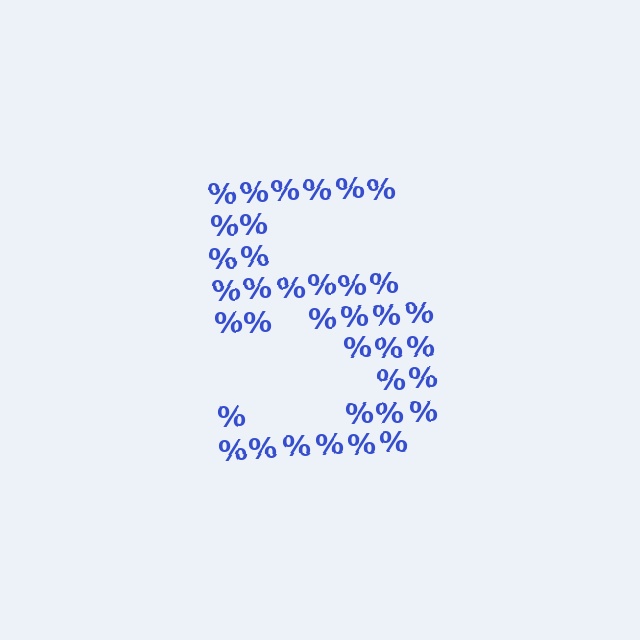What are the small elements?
The small elements are percent signs.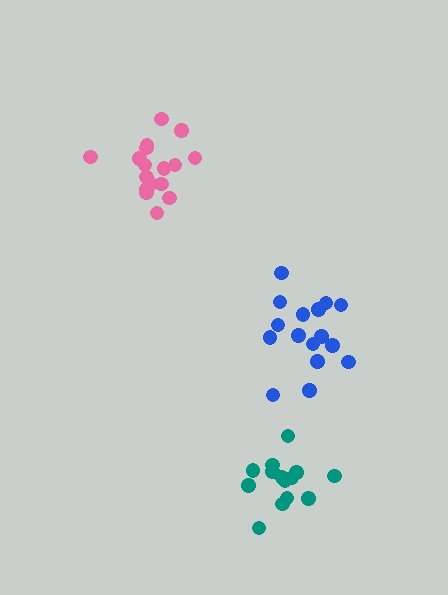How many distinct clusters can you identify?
There are 3 distinct clusters.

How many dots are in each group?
Group 1: 14 dots, Group 2: 17 dots, Group 3: 16 dots (47 total).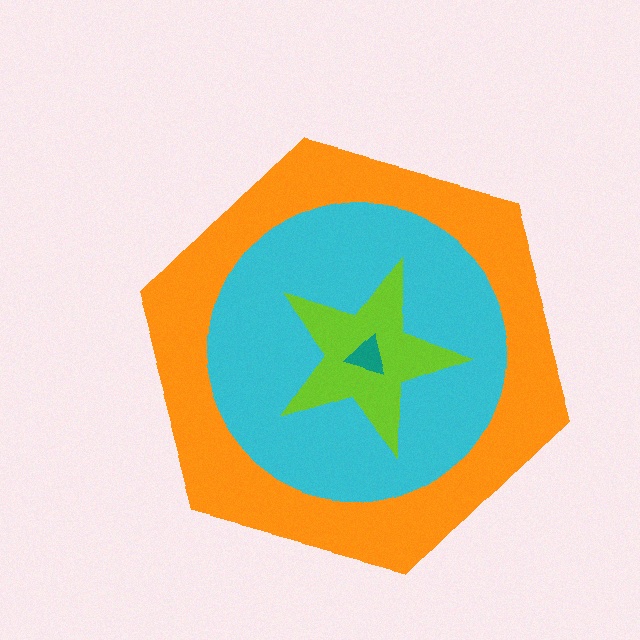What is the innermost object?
The teal triangle.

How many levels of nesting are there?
4.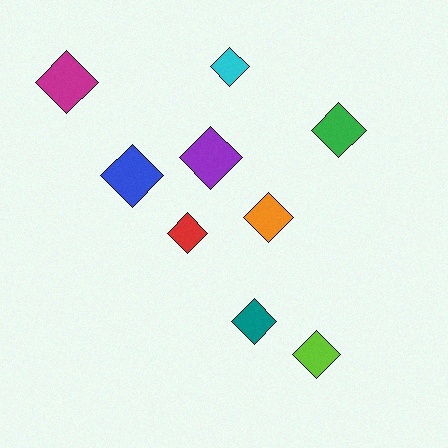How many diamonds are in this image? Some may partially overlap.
There are 9 diamonds.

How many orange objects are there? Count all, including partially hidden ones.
There is 1 orange object.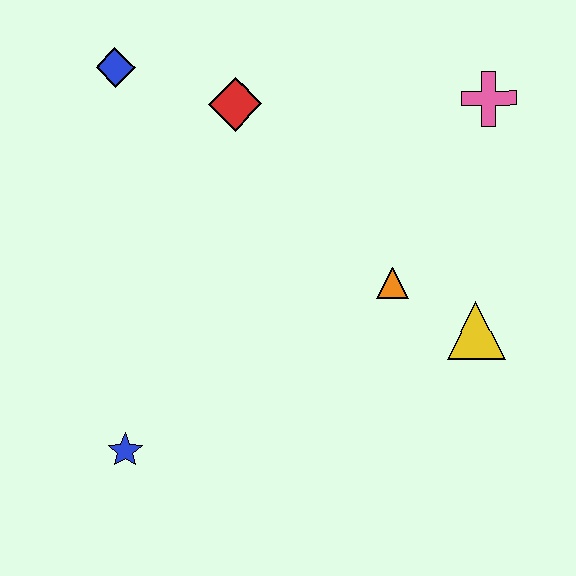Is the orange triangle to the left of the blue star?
No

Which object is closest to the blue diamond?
The red diamond is closest to the blue diamond.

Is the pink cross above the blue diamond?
No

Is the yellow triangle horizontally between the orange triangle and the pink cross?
Yes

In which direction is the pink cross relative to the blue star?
The pink cross is to the right of the blue star.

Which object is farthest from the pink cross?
The blue star is farthest from the pink cross.